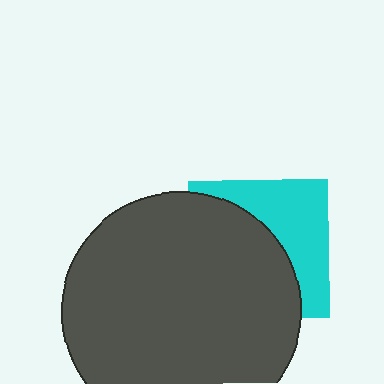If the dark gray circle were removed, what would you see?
You would see the complete cyan square.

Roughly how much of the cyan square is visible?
A small part of it is visible (roughly 41%).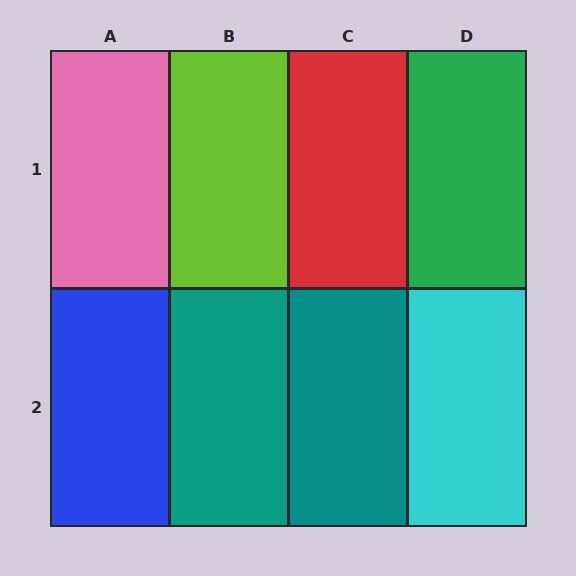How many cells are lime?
1 cell is lime.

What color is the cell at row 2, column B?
Teal.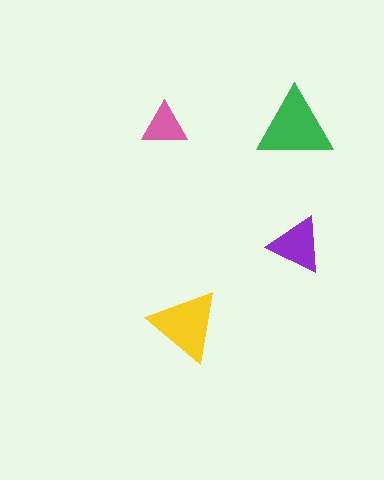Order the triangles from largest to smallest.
the green one, the yellow one, the purple one, the pink one.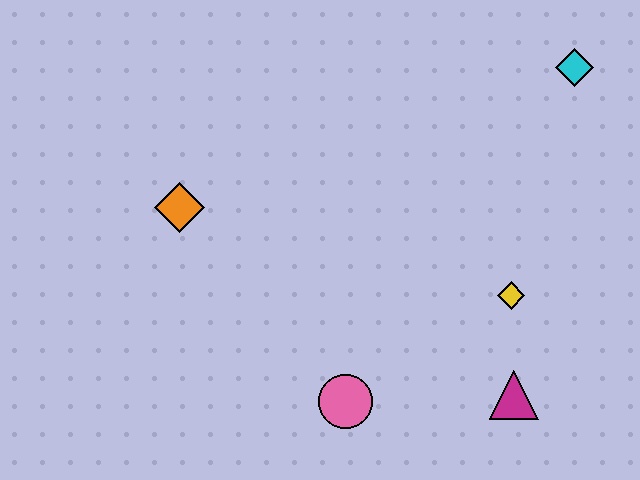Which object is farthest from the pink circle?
The cyan diamond is farthest from the pink circle.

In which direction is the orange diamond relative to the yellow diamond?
The orange diamond is to the left of the yellow diamond.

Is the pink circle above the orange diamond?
No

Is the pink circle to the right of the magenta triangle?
No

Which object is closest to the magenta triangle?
The yellow diamond is closest to the magenta triangle.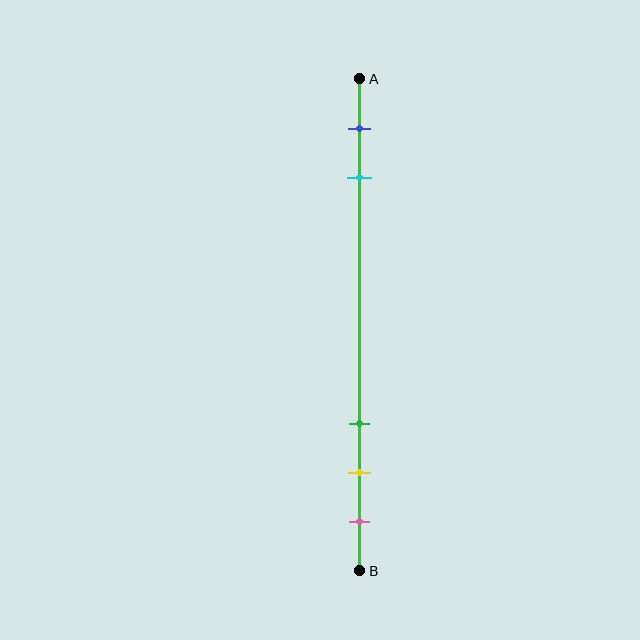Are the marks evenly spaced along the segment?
No, the marks are not evenly spaced.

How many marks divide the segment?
There are 5 marks dividing the segment.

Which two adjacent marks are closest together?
The yellow and pink marks are the closest adjacent pair.